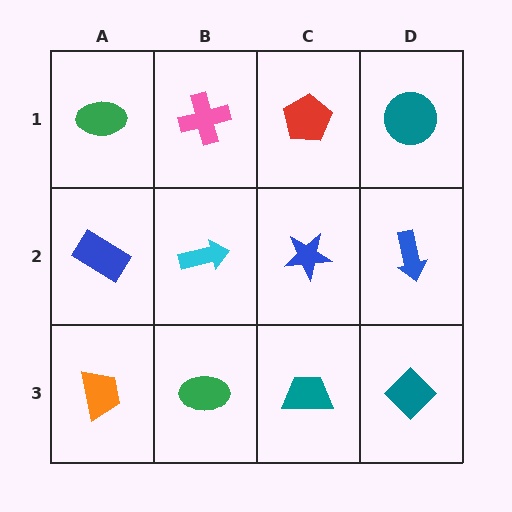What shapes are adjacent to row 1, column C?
A blue star (row 2, column C), a pink cross (row 1, column B), a teal circle (row 1, column D).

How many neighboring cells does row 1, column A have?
2.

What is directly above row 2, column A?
A green ellipse.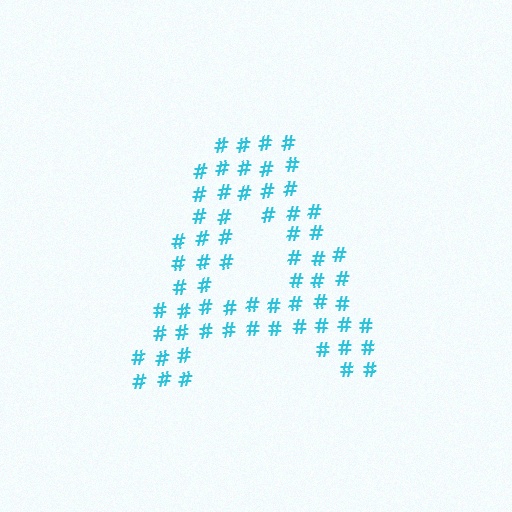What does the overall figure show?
The overall figure shows the letter A.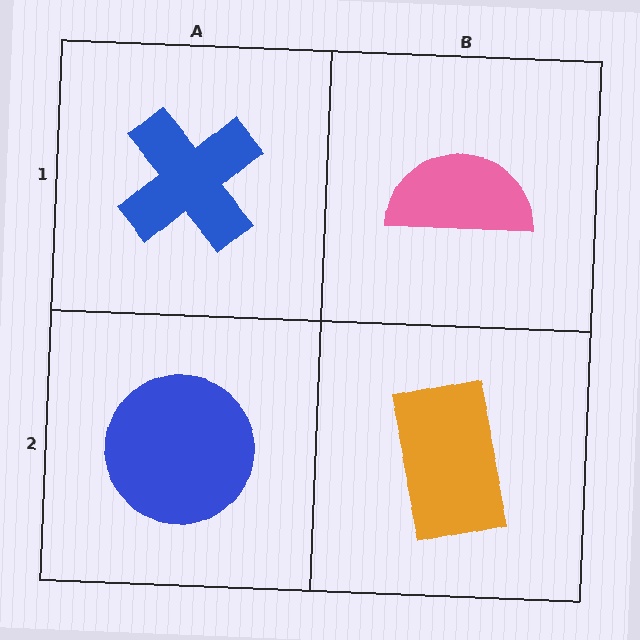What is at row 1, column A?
A blue cross.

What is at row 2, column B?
An orange rectangle.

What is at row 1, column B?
A pink semicircle.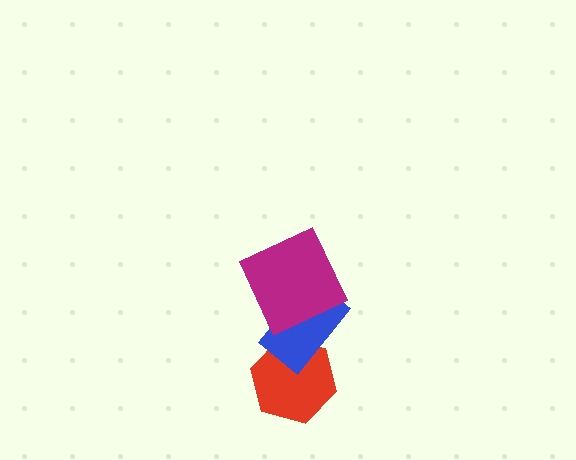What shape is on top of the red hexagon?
The blue rectangle is on top of the red hexagon.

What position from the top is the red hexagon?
The red hexagon is 3rd from the top.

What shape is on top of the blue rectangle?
The magenta square is on top of the blue rectangle.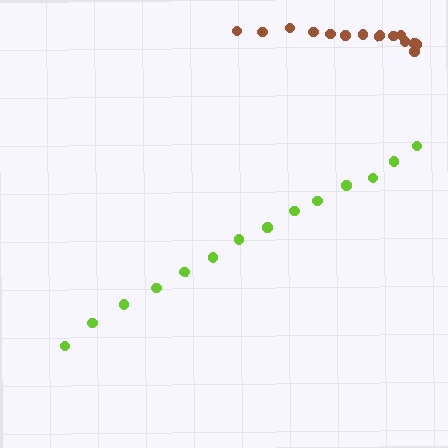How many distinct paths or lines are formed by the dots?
There are 2 distinct paths.